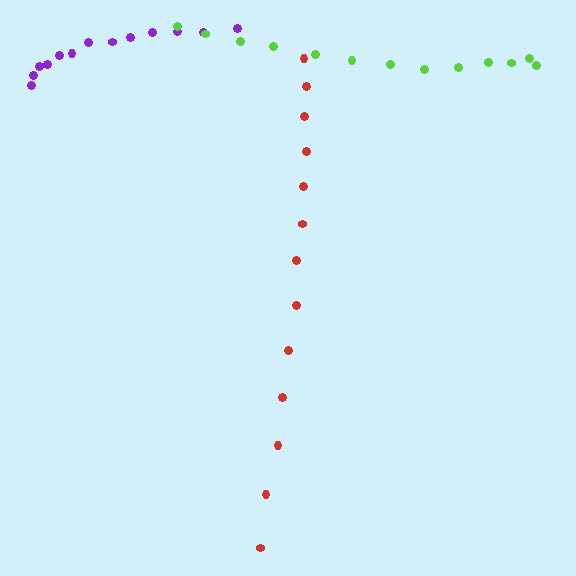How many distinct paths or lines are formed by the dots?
There are 3 distinct paths.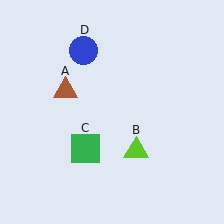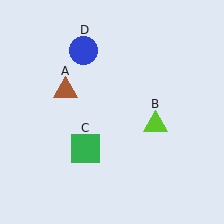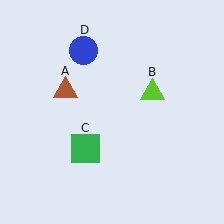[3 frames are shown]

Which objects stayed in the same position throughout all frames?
Brown triangle (object A) and green square (object C) and blue circle (object D) remained stationary.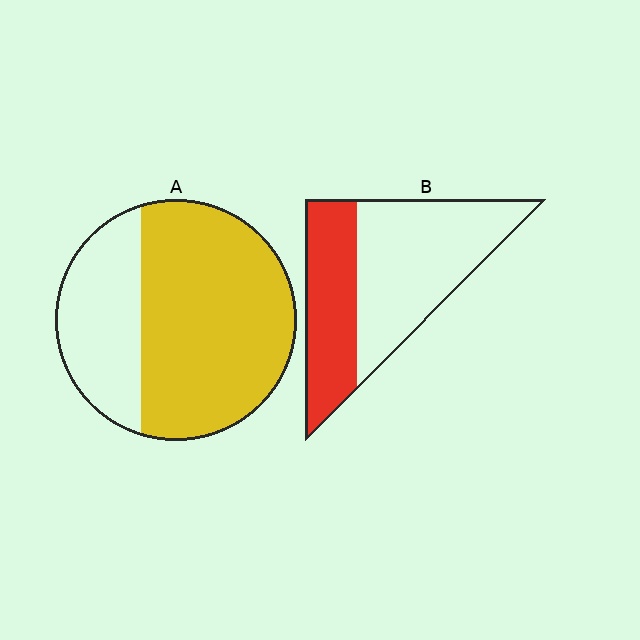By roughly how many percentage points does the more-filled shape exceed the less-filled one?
By roughly 30 percentage points (A over B).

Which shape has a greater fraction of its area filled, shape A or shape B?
Shape A.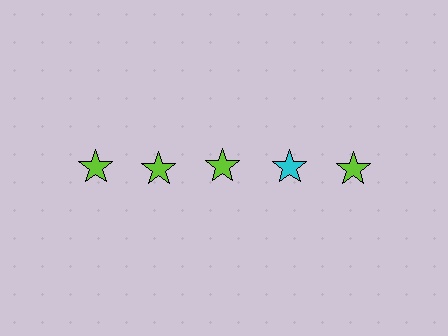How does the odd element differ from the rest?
It has a different color: cyan instead of lime.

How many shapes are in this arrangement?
There are 5 shapes arranged in a grid pattern.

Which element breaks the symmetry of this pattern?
The cyan star in the top row, second from right column breaks the symmetry. All other shapes are lime stars.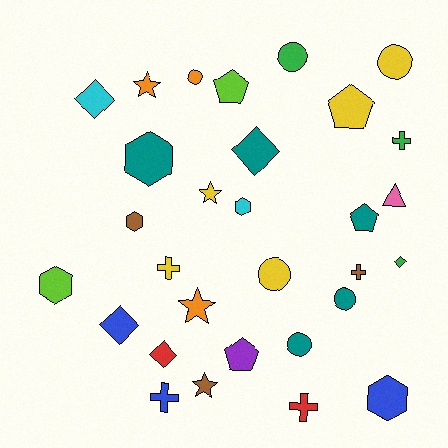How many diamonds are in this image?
There are 5 diamonds.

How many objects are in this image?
There are 30 objects.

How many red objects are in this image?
There are 2 red objects.